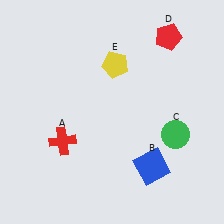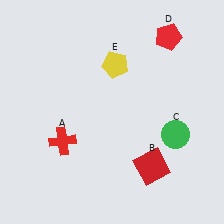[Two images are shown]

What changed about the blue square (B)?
In Image 1, B is blue. In Image 2, it changed to red.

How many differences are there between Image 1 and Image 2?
There is 1 difference between the two images.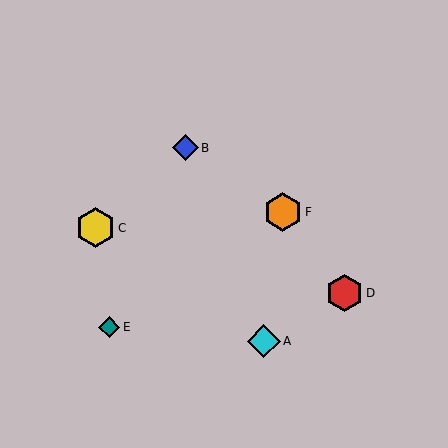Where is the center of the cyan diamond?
The center of the cyan diamond is at (264, 341).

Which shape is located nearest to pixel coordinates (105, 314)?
The teal diamond (labeled E) at (109, 327) is nearest to that location.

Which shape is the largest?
The yellow hexagon (labeled C) is the largest.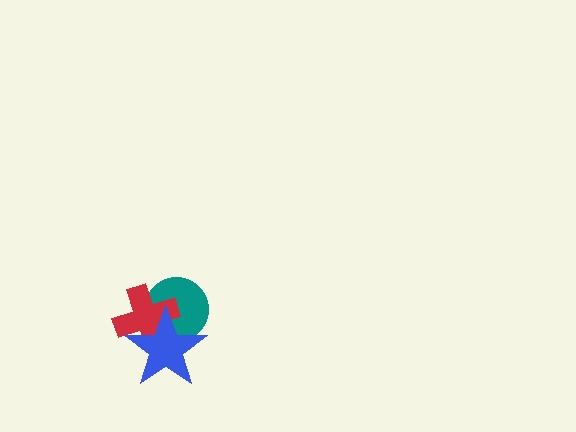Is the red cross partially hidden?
Yes, it is partially covered by another shape.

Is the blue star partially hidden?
No, no other shape covers it.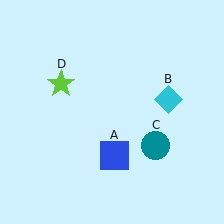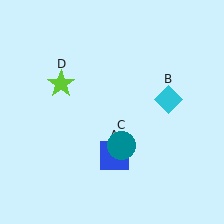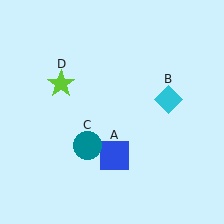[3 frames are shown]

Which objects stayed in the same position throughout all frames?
Blue square (object A) and cyan diamond (object B) and lime star (object D) remained stationary.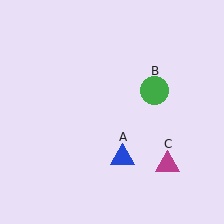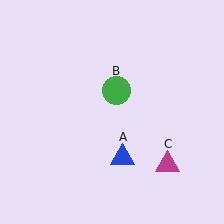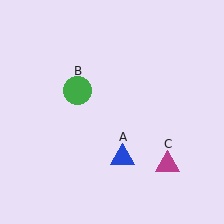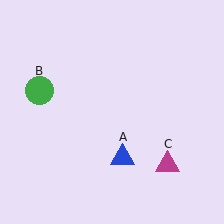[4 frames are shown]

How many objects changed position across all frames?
1 object changed position: green circle (object B).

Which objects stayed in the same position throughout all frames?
Blue triangle (object A) and magenta triangle (object C) remained stationary.